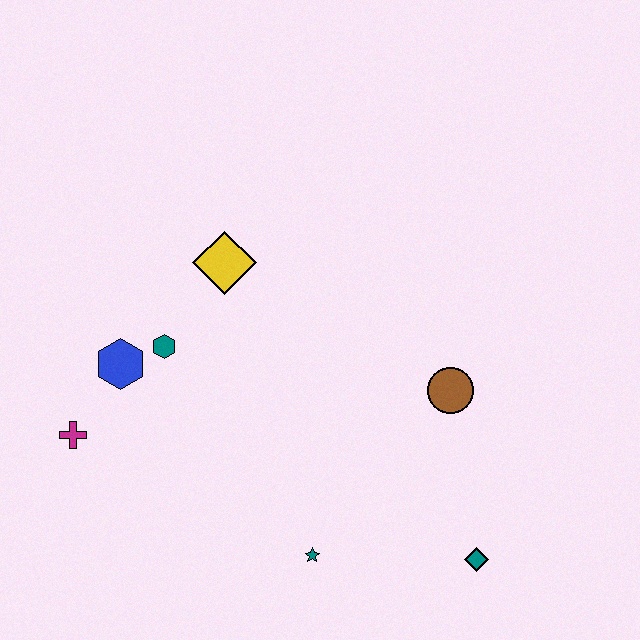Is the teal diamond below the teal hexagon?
Yes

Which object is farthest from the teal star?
The yellow diamond is farthest from the teal star.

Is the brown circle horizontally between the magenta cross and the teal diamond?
Yes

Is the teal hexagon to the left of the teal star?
Yes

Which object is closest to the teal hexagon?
The blue hexagon is closest to the teal hexagon.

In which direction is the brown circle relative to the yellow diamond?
The brown circle is to the right of the yellow diamond.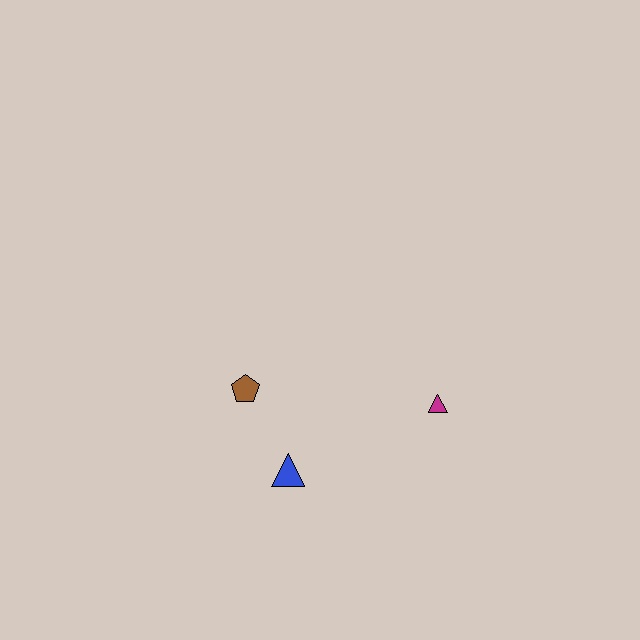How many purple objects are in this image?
There are no purple objects.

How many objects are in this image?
There are 3 objects.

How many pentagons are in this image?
There is 1 pentagon.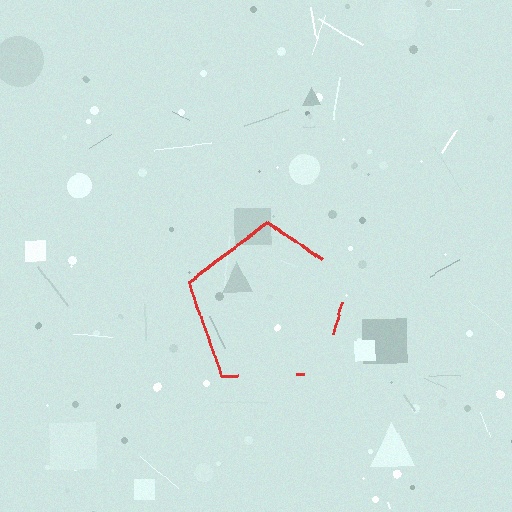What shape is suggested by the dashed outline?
The dashed outline suggests a pentagon.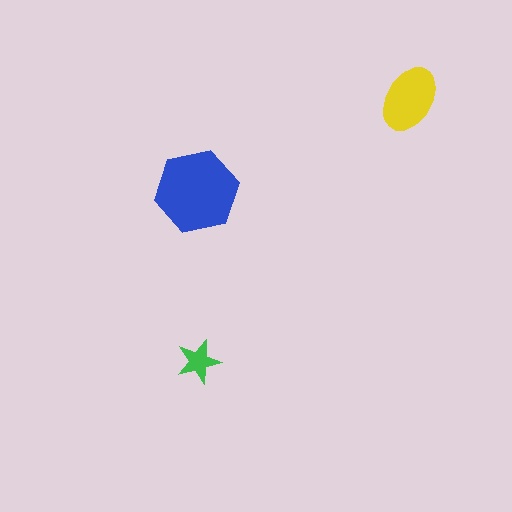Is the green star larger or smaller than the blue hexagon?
Smaller.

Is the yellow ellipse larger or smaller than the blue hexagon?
Smaller.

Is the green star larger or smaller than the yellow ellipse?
Smaller.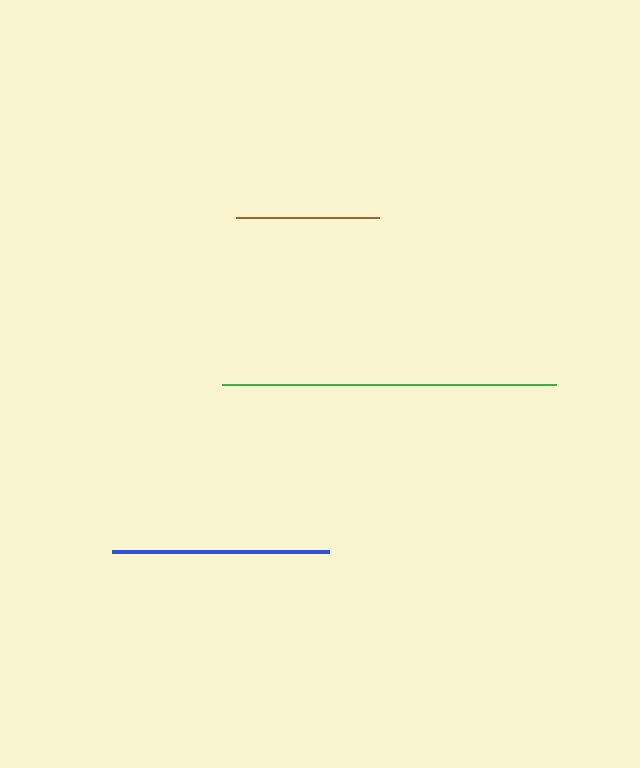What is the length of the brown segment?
The brown segment is approximately 143 pixels long.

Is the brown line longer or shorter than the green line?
The green line is longer than the brown line.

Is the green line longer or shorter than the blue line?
The green line is longer than the blue line.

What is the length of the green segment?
The green segment is approximately 335 pixels long.